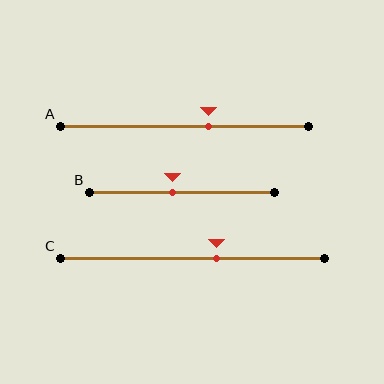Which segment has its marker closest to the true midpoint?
Segment B has its marker closest to the true midpoint.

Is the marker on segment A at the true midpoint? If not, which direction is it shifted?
No, the marker on segment A is shifted to the right by about 10% of the segment length.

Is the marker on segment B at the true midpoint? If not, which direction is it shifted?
No, the marker on segment B is shifted to the left by about 5% of the segment length.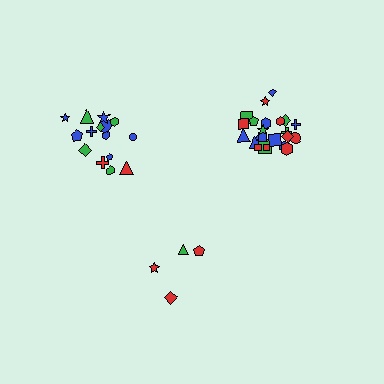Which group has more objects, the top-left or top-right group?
The top-right group.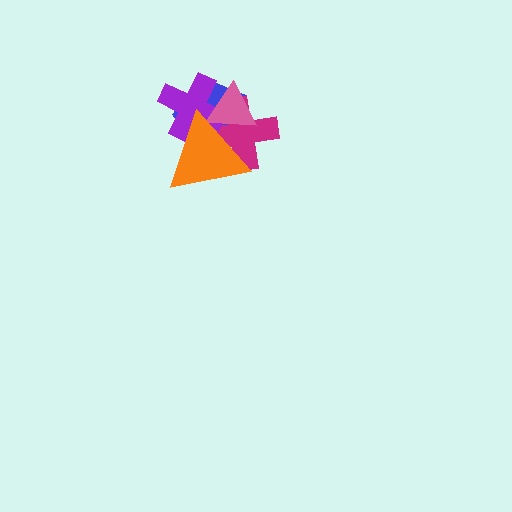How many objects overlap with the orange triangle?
4 objects overlap with the orange triangle.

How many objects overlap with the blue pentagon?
4 objects overlap with the blue pentagon.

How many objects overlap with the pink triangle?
4 objects overlap with the pink triangle.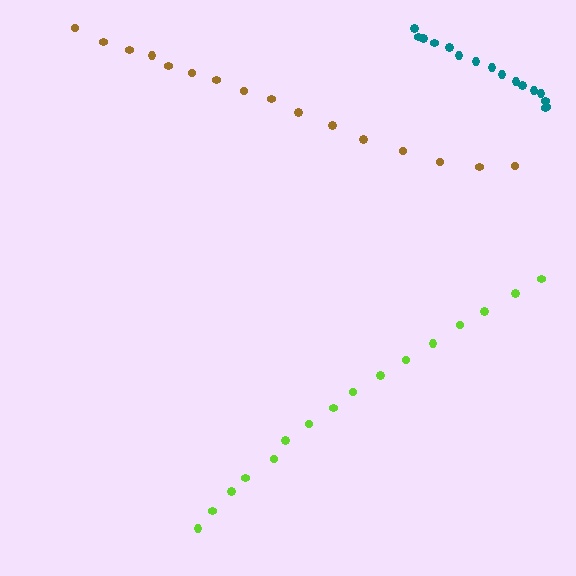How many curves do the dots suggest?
There are 3 distinct paths.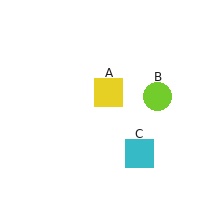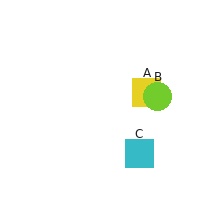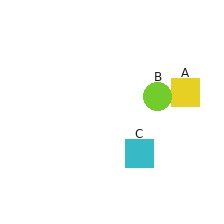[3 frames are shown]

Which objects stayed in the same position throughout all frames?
Lime circle (object B) and cyan square (object C) remained stationary.